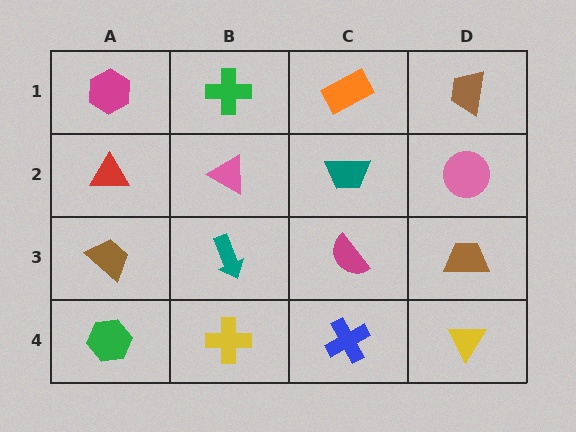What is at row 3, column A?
A brown trapezoid.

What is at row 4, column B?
A yellow cross.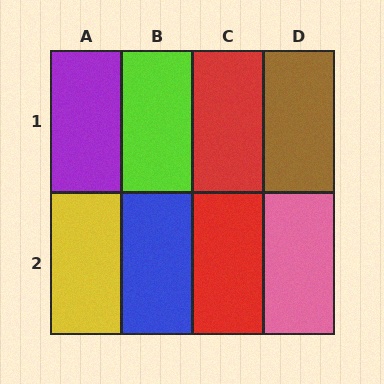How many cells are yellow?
1 cell is yellow.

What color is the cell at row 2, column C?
Red.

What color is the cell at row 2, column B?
Blue.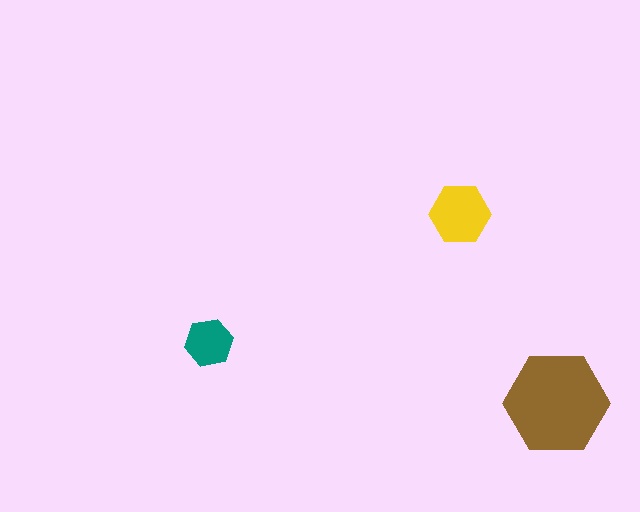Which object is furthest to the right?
The brown hexagon is rightmost.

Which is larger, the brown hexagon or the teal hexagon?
The brown one.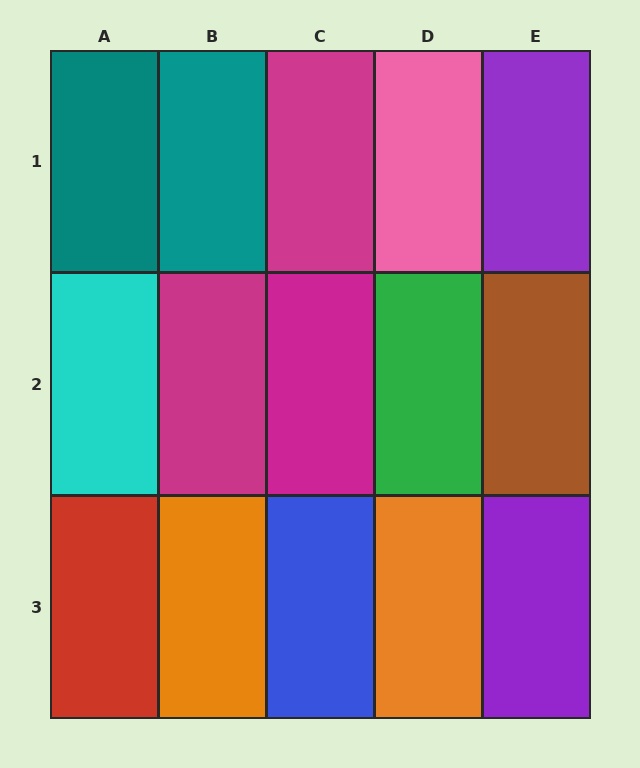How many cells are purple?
2 cells are purple.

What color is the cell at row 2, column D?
Green.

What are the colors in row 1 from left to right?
Teal, teal, magenta, pink, purple.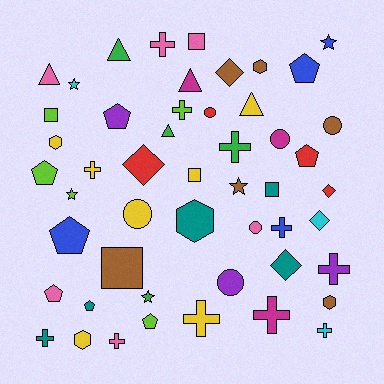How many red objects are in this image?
There are 4 red objects.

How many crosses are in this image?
There are 11 crosses.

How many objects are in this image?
There are 50 objects.